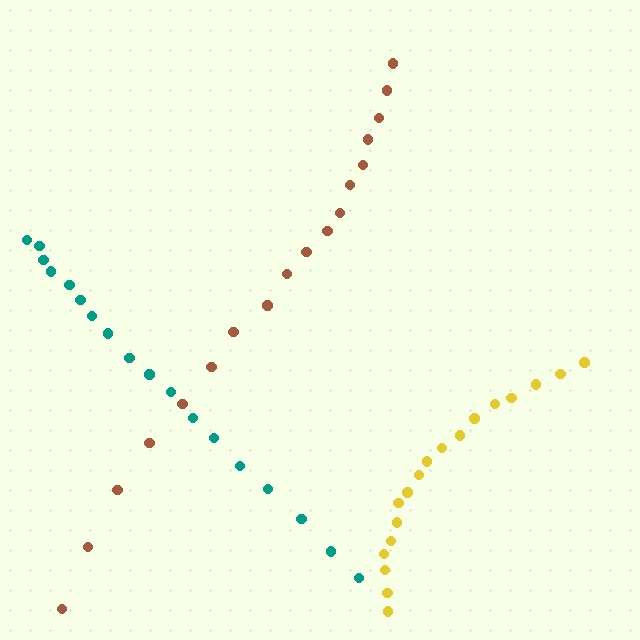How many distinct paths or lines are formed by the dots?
There are 3 distinct paths.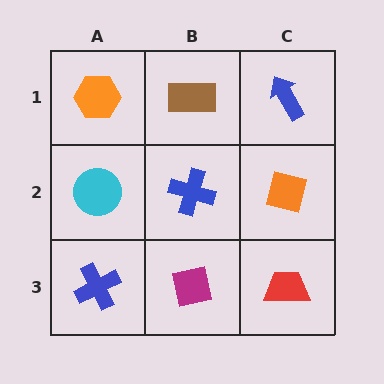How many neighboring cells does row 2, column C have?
3.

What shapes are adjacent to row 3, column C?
An orange square (row 2, column C), a magenta square (row 3, column B).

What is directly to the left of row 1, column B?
An orange hexagon.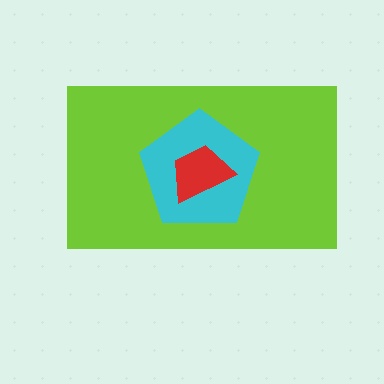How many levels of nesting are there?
3.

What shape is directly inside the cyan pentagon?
The red trapezoid.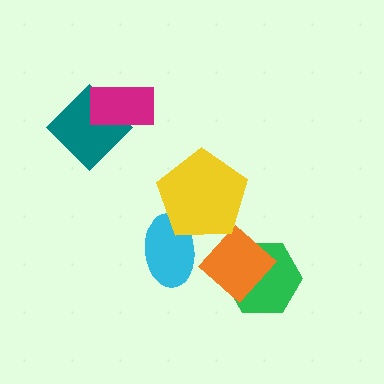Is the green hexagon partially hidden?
Yes, it is partially covered by another shape.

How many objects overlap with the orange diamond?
2 objects overlap with the orange diamond.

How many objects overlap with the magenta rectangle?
1 object overlaps with the magenta rectangle.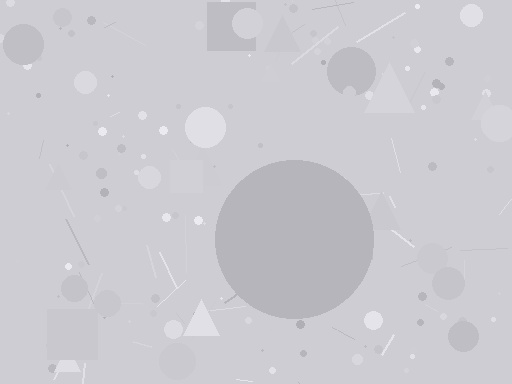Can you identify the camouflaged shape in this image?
The camouflaged shape is a circle.